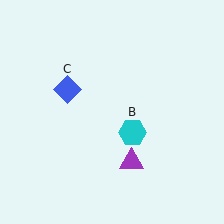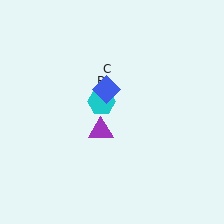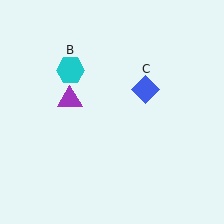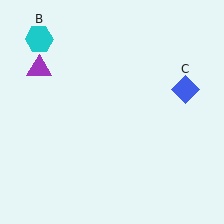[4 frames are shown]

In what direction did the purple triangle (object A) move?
The purple triangle (object A) moved up and to the left.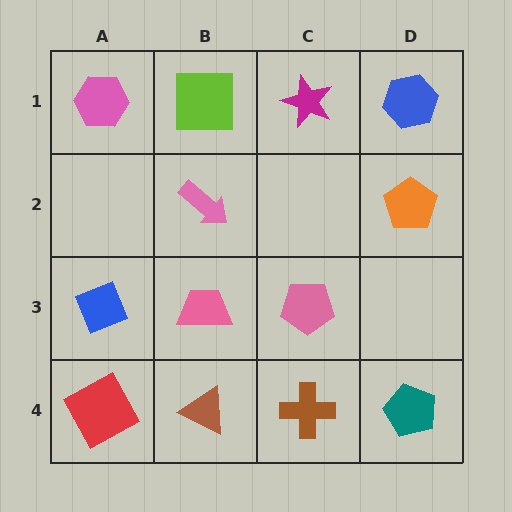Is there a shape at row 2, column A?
No, that cell is empty.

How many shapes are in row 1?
4 shapes.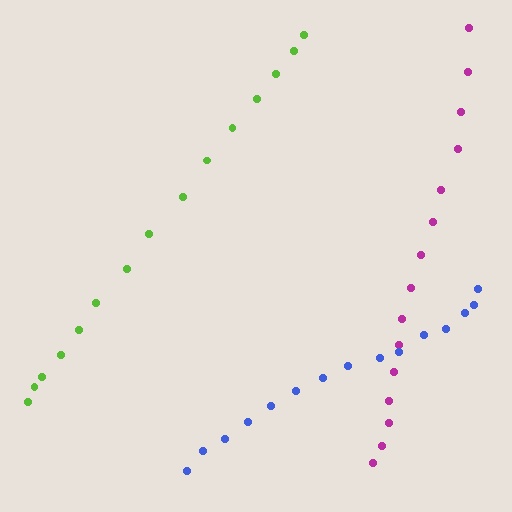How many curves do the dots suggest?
There are 3 distinct paths.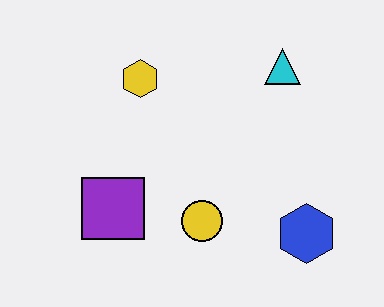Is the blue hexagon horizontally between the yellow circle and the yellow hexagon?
No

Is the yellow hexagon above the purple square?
Yes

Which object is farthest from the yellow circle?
The cyan triangle is farthest from the yellow circle.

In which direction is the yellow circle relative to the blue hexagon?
The yellow circle is to the left of the blue hexagon.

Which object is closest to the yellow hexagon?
The purple square is closest to the yellow hexagon.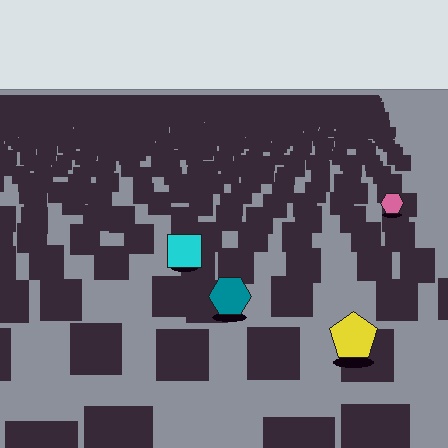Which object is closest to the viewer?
The yellow pentagon is closest. The texture marks near it are larger and more spread out.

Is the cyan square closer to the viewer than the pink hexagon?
Yes. The cyan square is closer — you can tell from the texture gradient: the ground texture is coarser near it.